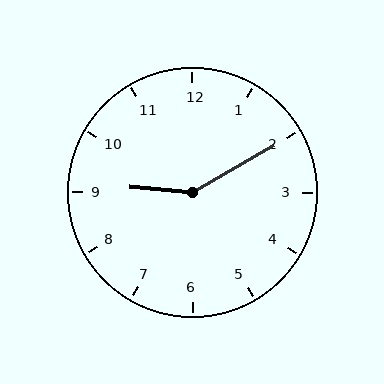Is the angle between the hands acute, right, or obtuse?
It is obtuse.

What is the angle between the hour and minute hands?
Approximately 145 degrees.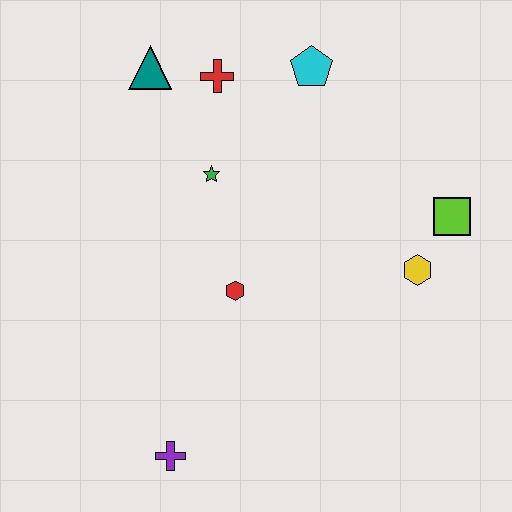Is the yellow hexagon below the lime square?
Yes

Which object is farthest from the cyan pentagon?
The purple cross is farthest from the cyan pentagon.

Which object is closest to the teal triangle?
The red cross is closest to the teal triangle.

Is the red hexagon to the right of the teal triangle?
Yes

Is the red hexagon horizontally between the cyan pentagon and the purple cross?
Yes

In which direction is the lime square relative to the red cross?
The lime square is to the right of the red cross.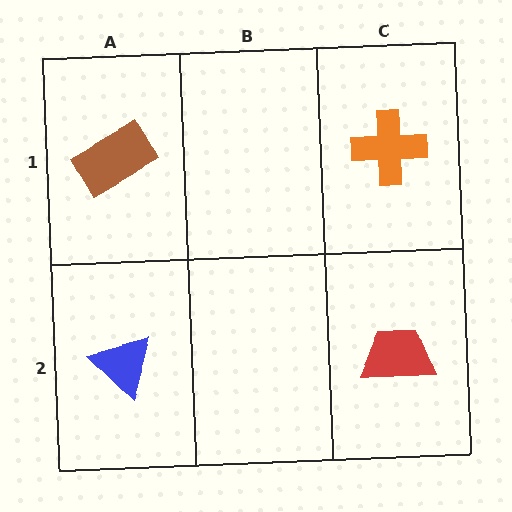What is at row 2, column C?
A red trapezoid.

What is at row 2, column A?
A blue triangle.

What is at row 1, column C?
An orange cross.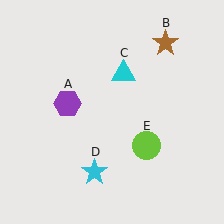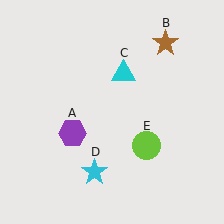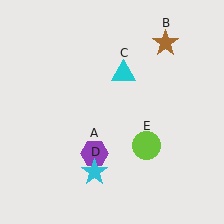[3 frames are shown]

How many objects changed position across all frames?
1 object changed position: purple hexagon (object A).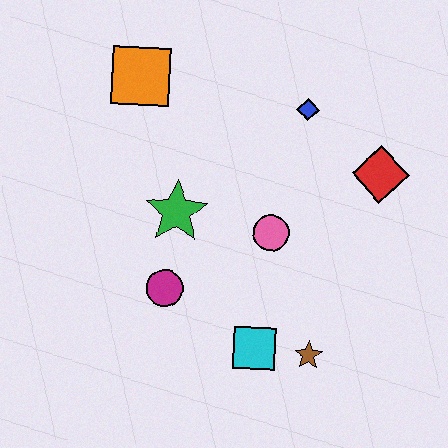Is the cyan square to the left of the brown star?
Yes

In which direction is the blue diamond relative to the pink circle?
The blue diamond is above the pink circle.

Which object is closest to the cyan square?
The brown star is closest to the cyan square.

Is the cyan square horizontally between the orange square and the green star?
No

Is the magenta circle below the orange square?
Yes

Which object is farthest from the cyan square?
The orange square is farthest from the cyan square.